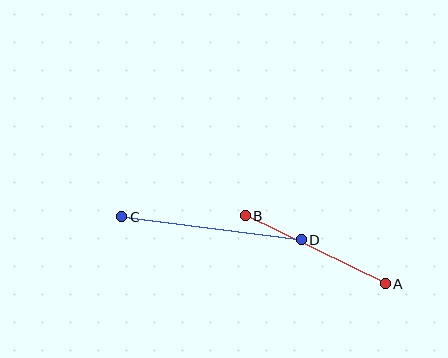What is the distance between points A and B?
The distance is approximately 155 pixels.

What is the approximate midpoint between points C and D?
The midpoint is at approximately (211, 228) pixels.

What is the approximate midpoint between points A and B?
The midpoint is at approximately (315, 250) pixels.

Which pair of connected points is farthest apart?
Points C and D are farthest apart.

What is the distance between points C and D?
The distance is approximately 181 pixels.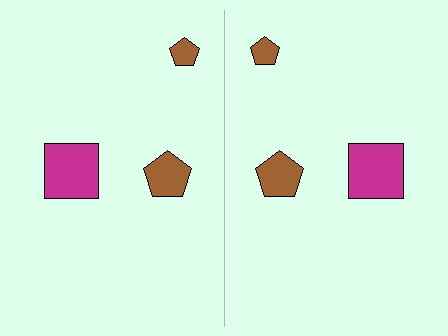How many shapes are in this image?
There are 6 shapes in this image.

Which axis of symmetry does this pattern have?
The pattern has a vertical axis of symmetry running through the center of the image.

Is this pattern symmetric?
Yes, this pattern has bilateral (reflection) symmetry.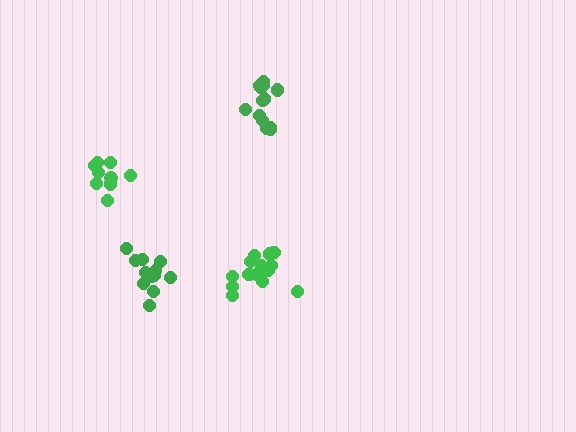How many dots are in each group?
Group 1: 9 dots, Group 2: 15 dots, Group 3: 12 dots, Group 4: 13 dots (49 total).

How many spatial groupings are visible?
There are 4 spatial groupings.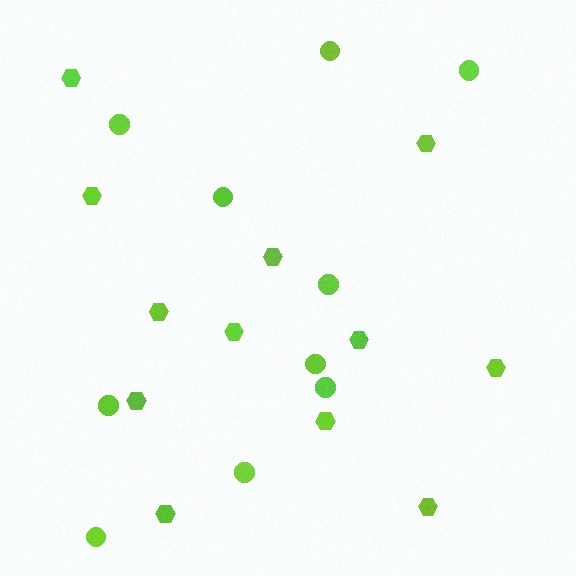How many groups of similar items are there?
There are 2 groups: one group of hexagons (12) and one group of circles (10).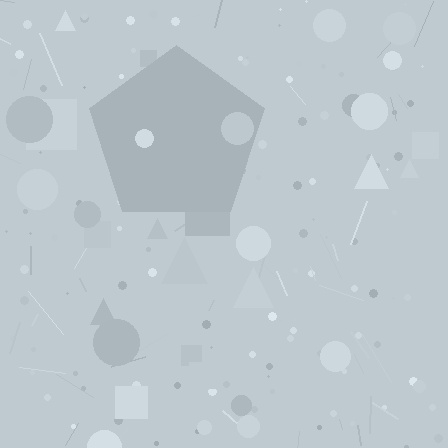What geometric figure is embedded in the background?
A pentagon is embedded in the background.